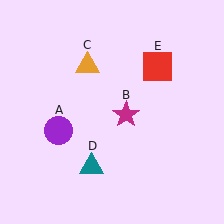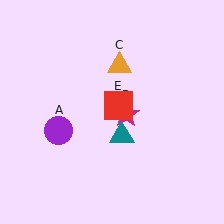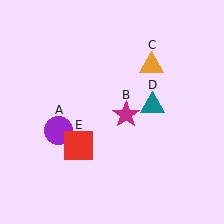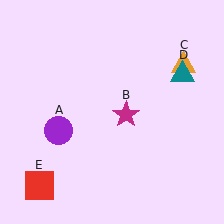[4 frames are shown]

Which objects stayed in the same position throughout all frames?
Purple circle (object A) and magenta star (object B) remained stationary.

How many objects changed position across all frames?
3 objects changed position: orange triangle (object C), teal triangle (object D), red square (object E).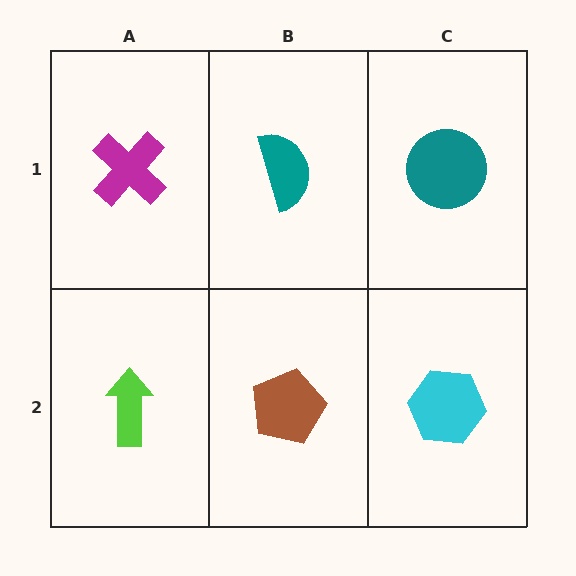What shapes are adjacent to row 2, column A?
A magenta cross (row 1, column A), a brown pentagon (row 2, column B).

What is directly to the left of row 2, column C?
A brown pentagon.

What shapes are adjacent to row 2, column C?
A teal circle (row 1, column C), a brown pentagon (row 2, column B).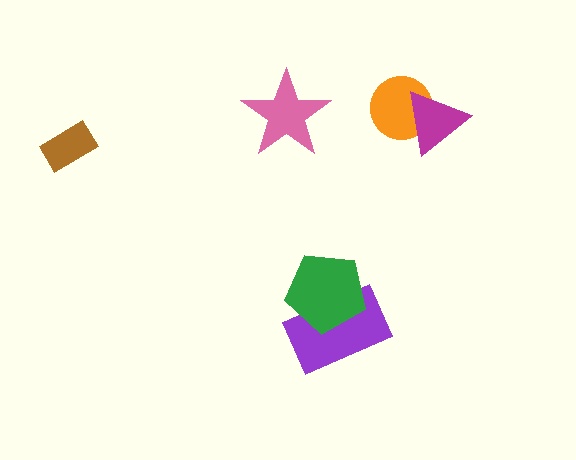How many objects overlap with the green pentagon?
1 object overlaps with the green pentagon.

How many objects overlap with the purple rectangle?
1 object overlaps with the purple rectangle.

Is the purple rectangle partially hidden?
Yes, it is partially covered by another shape.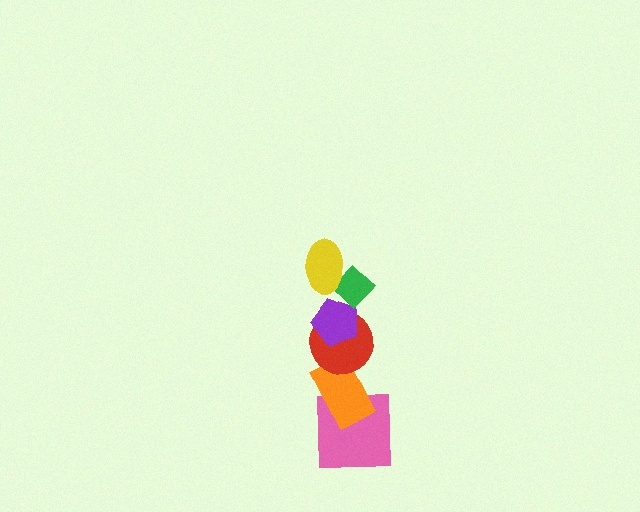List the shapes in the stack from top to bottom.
From top to bottom: the yellow ellipse, the green diamond, the purple pentagon, the red circle, the orange rectangle, the pink square.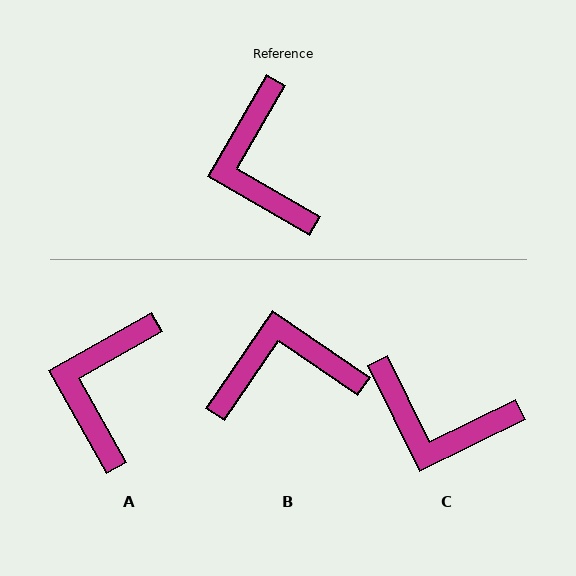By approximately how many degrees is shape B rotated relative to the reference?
Approximately 94 degrees clockwise.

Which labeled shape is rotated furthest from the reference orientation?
B, about 94 degrees away.